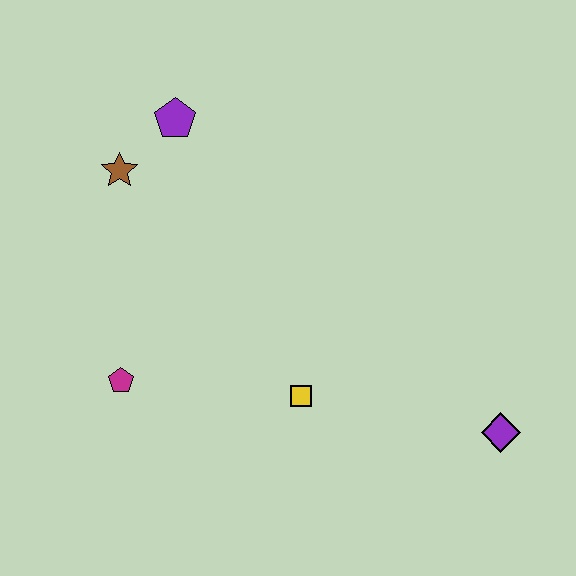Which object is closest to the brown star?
The purple pentagon is closest to the brown star.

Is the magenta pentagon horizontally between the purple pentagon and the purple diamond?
No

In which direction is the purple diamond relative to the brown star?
The purple diamond is to the right of the brown star.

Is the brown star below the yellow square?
No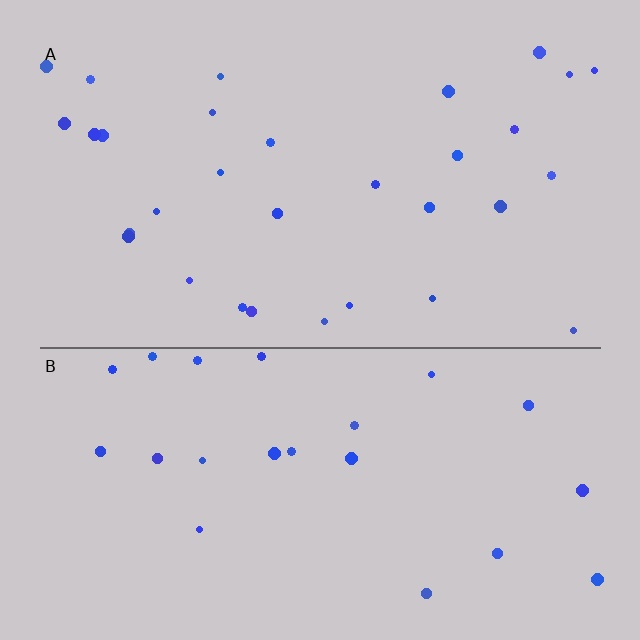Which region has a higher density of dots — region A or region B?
A (the top).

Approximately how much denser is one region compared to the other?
Approximately 1.4× — region A over region B.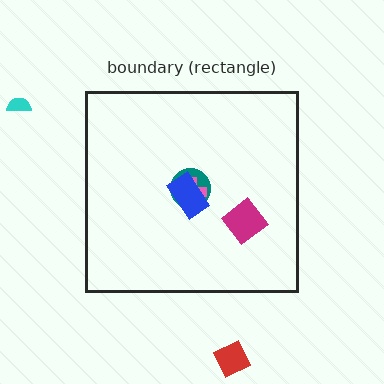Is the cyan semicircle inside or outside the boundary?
Outside.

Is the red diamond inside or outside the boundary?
Outside.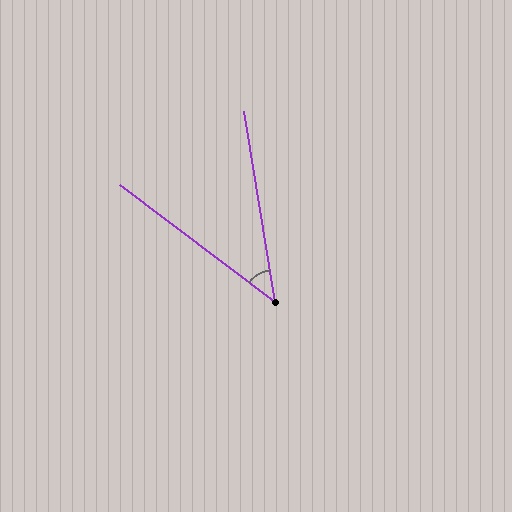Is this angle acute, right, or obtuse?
It is acute.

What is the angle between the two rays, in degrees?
Approximately 44 degrees.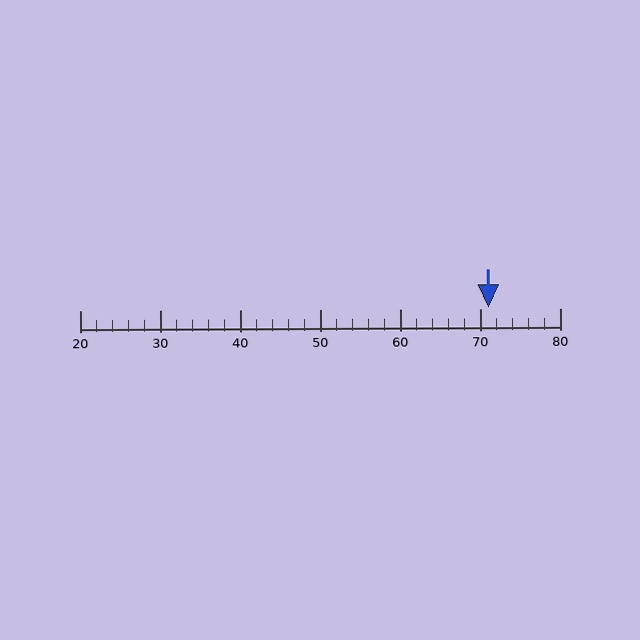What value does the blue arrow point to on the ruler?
The blue arrow points to approximately 71.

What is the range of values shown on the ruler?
The ruler shows values from 20 to 80.